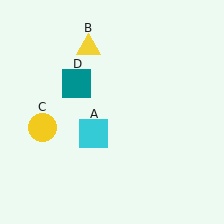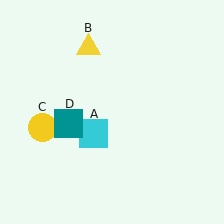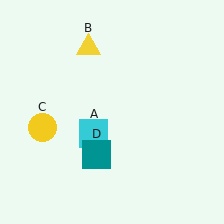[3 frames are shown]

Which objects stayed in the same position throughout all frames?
Cyan square (object A) and yellow triangle (object B) and yellow circle (object C) remained stationary.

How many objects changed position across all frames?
1 object changed position: teal square (object D).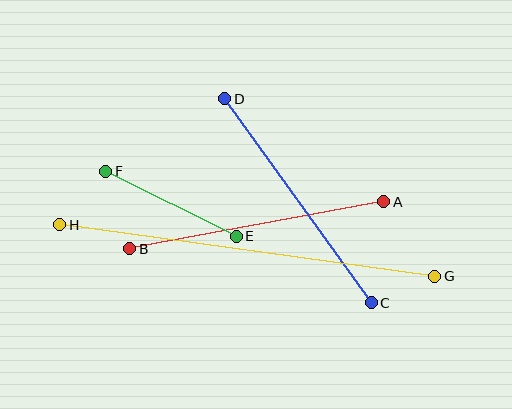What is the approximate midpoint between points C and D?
The midpoint is at approximately (298, 201) pixels.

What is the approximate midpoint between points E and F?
The midpoint is at approximately (171, 204) pixels.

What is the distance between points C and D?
The distance is approximately 251 pixels.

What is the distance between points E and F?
The distance is approximately 146 pixels.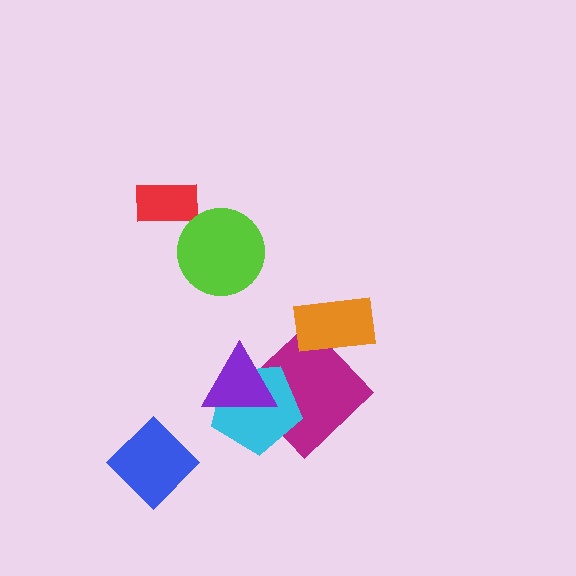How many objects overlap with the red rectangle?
0 objects overlap with the red rectangle.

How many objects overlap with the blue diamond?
0 objects overlap with the blue diamond.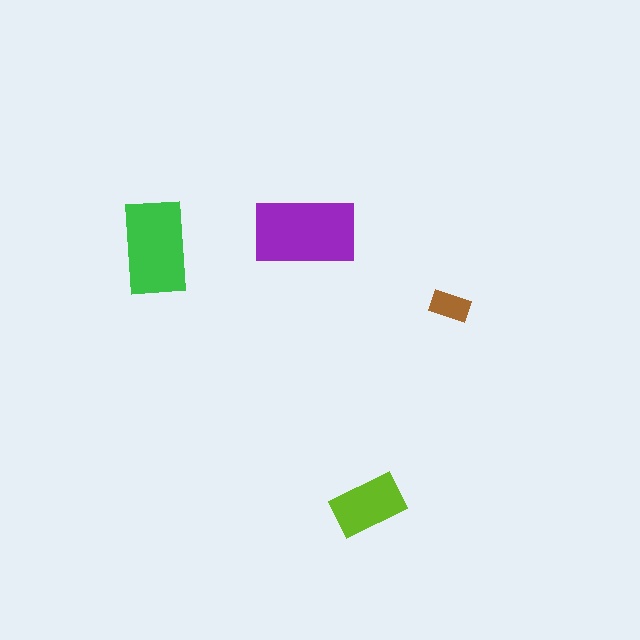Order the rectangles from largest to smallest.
the purple one, the green one, the lime one, the brown one.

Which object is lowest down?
The lime rectangle is bottommost.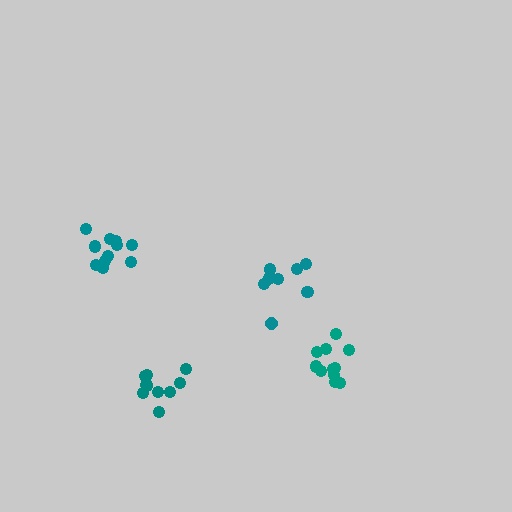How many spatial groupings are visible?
There are 4 spatial groupings.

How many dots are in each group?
Group 1: 10 dots, Group 2: 11 dots, Group 3: 8 dots, Group 4: 11 dots (40 total).